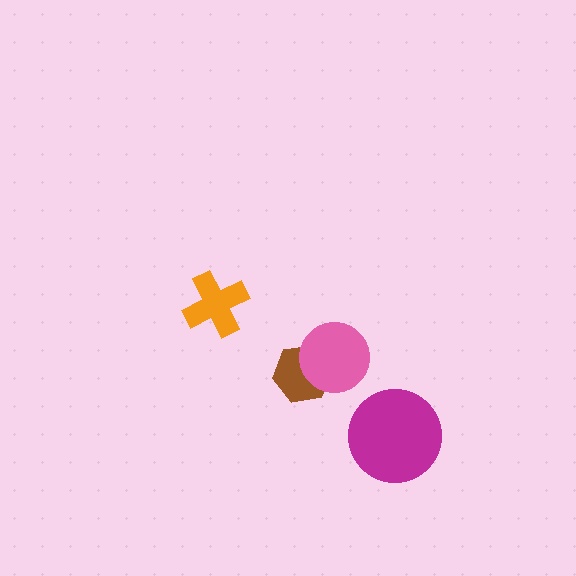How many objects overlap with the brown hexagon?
1 object overlaps with the brown hexagon.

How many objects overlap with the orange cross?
0 objects overlap with the orange cross.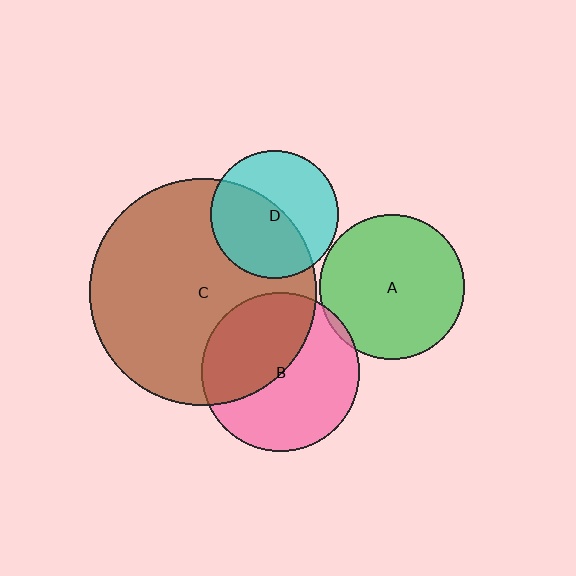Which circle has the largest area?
Circle C (brown).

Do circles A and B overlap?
Yes.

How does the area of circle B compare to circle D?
Approximately 1.5 times.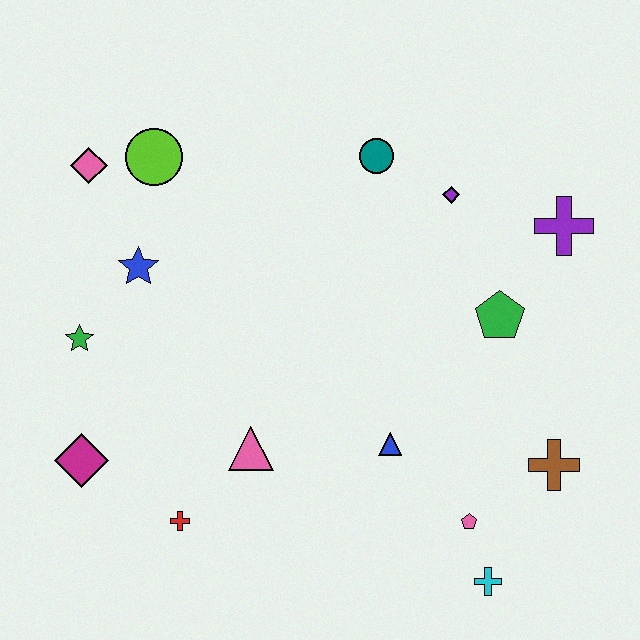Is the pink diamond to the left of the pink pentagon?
Yes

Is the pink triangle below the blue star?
Yes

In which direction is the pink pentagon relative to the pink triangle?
The pink pentagon is to the right of the pink triangle.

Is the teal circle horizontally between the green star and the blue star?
No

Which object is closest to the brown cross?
The pink pentagon is closest to the brown cross.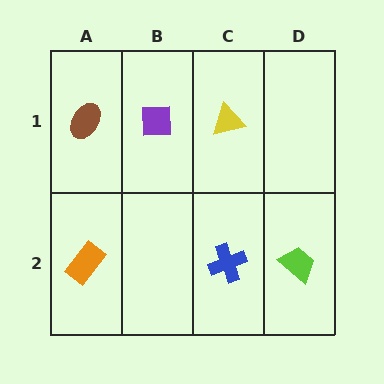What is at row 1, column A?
A brown ellipse.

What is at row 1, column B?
A purple square.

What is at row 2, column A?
An orange rectangle.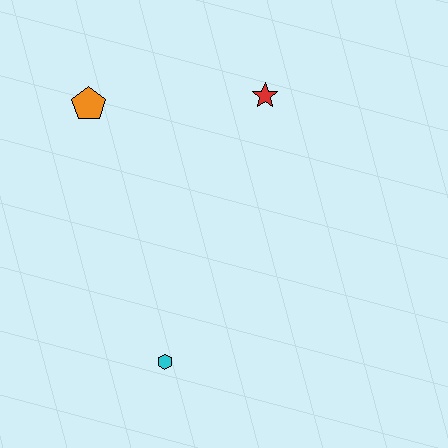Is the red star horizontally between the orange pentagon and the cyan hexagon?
No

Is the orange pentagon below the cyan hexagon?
No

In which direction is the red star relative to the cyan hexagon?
The red star is above the cyan hexagon.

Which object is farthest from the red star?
The cyan hexagon is farthest from the red star.